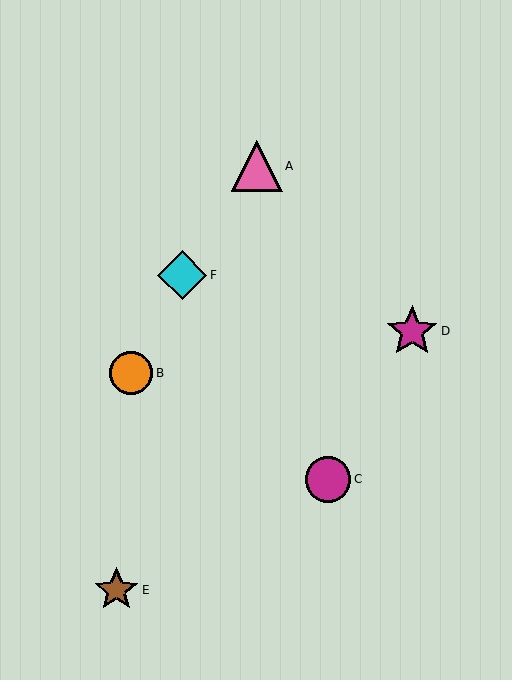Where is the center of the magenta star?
The center of the magenta star is at (412, 331).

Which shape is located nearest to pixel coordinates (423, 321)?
The magenta star (labeled D) at (412, 331) is nearest to that location.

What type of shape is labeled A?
Shape A is a pink triangle.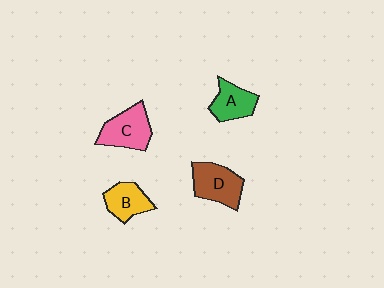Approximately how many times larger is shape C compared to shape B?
Approximately 1.3 times.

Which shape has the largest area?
Shape C (pink).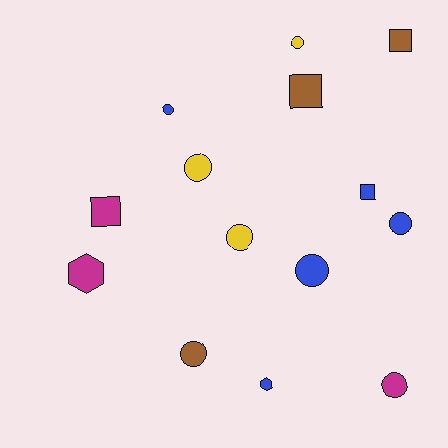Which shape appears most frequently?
Circle, with 8 objects.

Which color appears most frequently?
Blue, with 5 objects.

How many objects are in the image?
There are 14 objects.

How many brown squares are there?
There are 2 brown squares.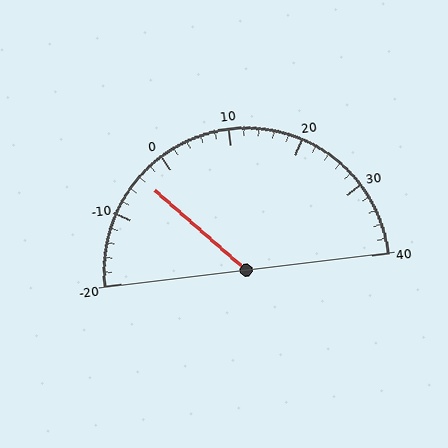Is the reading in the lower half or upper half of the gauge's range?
The reading is in the lower half of the range (-20 to 40).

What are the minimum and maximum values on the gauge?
The gauge ranges from -20 to 40.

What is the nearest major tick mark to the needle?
The nearest major tick mark is 0.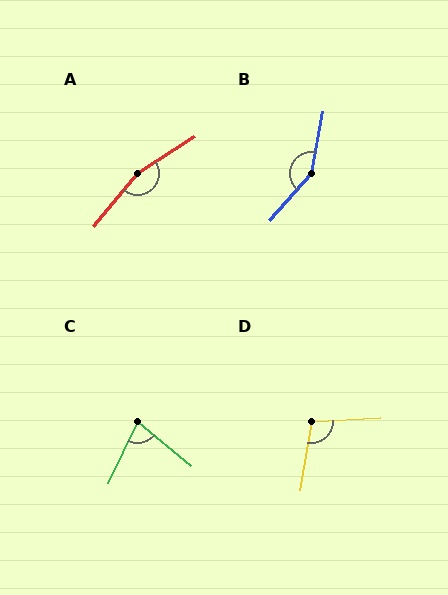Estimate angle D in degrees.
Approximately 102 degrees.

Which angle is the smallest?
C, at approximately 76 degrees.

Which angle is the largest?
A, at approximately 163 degrees.